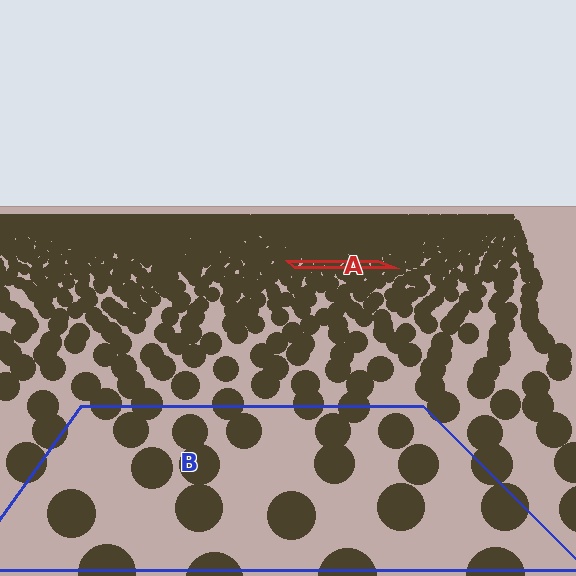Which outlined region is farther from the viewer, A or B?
Region A is farther from the viewer — the texture elements inside it appear smaller and more densely packed.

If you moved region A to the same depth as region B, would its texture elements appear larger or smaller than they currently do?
They would appear larger. At a closer depth, the same texture elements are projected at a bigger on-screen size.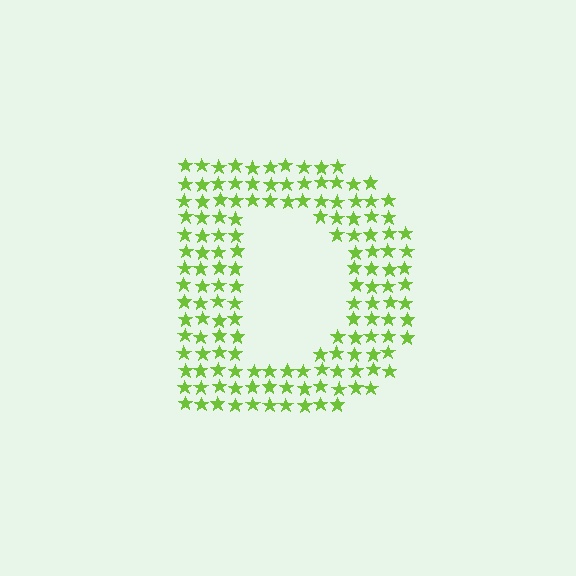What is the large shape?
The large shape is the letter D.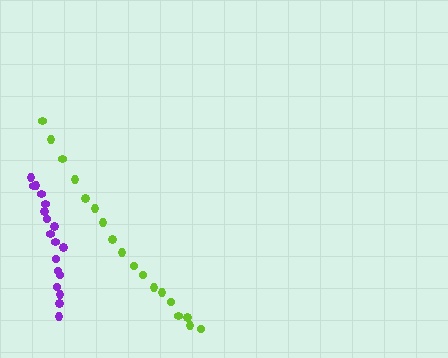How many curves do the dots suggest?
There are 2 distinct paths.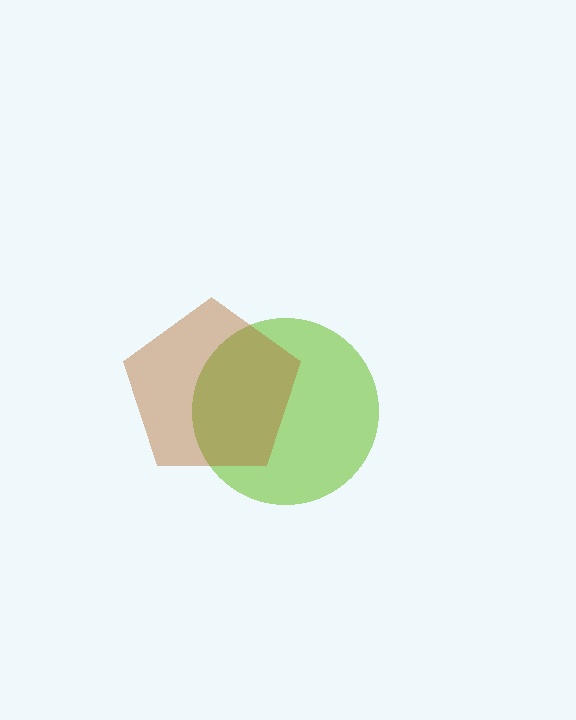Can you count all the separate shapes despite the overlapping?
Yes, there are 2 separate shapes.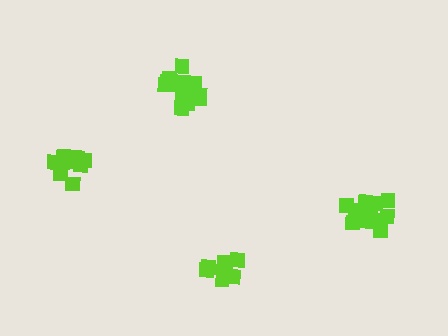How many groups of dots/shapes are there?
There are 4 groups.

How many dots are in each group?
Group 1: 9 dots, Group 2: 15 dots, Group 3: 12 dots, Group 4: 14 dots (50 total).